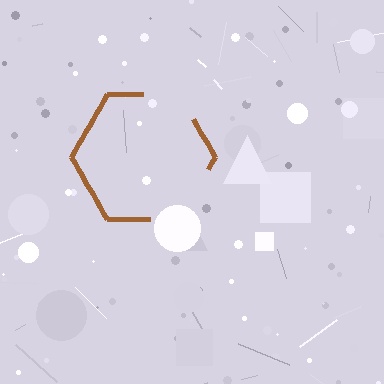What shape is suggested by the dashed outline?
The dashed outline suggests a hexagon.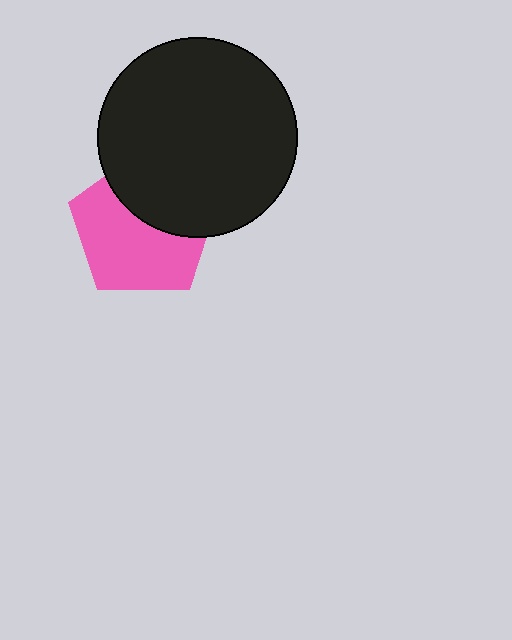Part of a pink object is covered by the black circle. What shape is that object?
It is a pentagon.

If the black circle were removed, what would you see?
You would see the complete pink pentagon.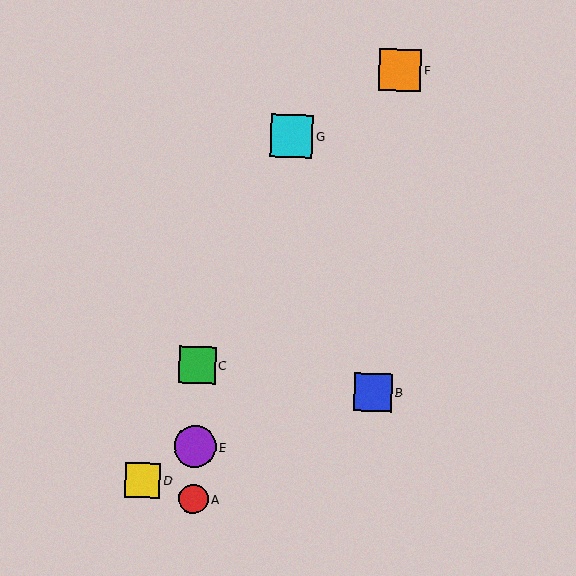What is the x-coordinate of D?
Object D is at x≈143.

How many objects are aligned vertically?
3 objects (A, C, E) are aligned vertically.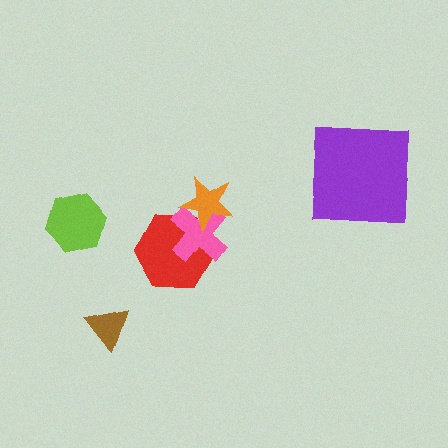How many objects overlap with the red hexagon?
2 objects overlap with the red hexagon.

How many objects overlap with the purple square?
0 objects overlap with the purple square.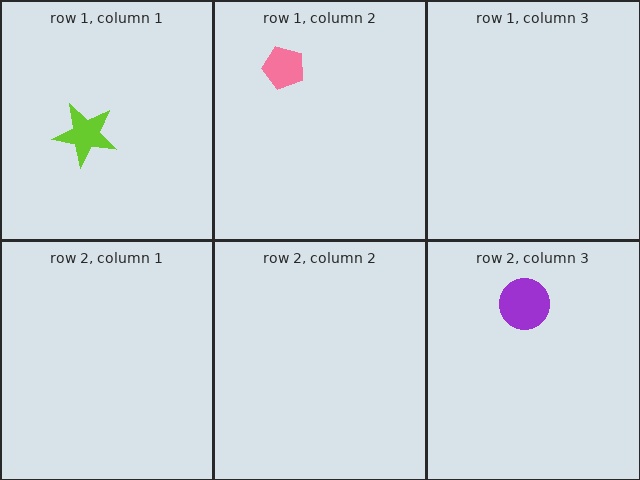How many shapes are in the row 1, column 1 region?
1.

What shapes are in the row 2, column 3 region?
The purple circle.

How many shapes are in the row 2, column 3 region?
1.